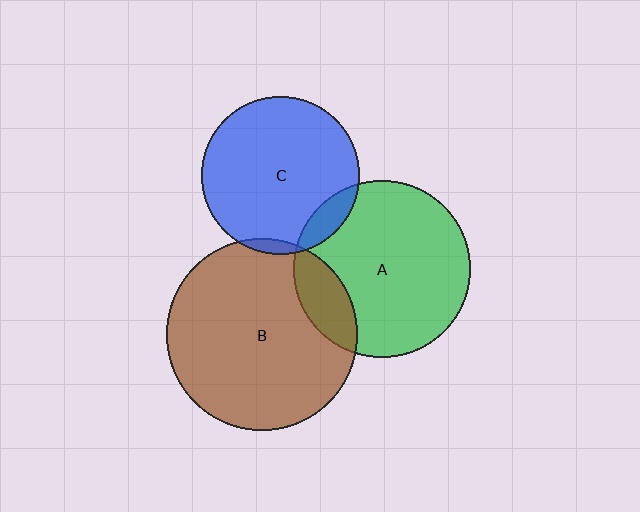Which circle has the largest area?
Circle B (brown).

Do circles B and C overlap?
Yes.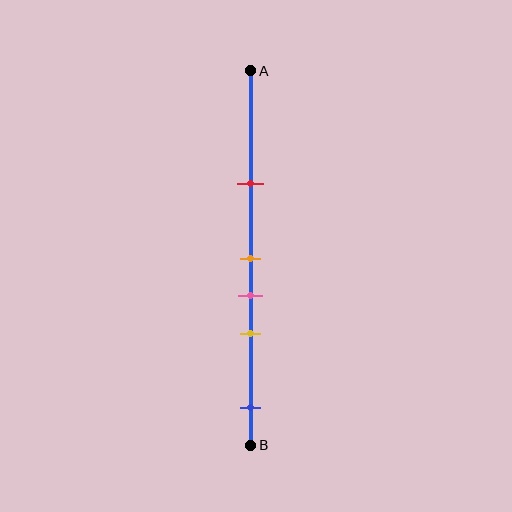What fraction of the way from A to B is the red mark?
The red mark is approximately 30% (0.3) of the way from A to B.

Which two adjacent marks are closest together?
The orange and pink marks are the closest adjacent pair.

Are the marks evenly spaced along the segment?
No, the marks are not evenly spaced.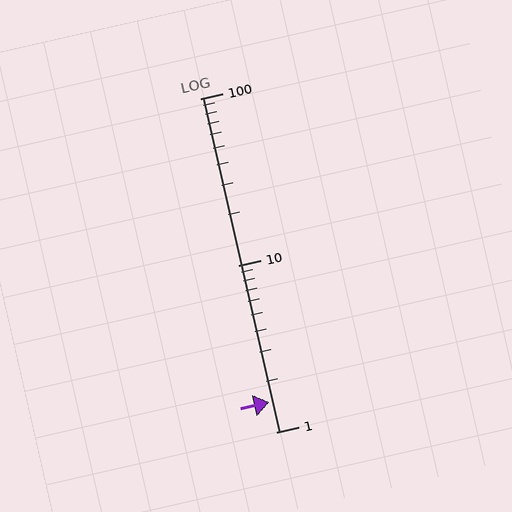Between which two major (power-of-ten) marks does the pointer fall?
The pointer is between 1 and 10.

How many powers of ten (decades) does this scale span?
The scale spans 2 decades, from 1 to 100.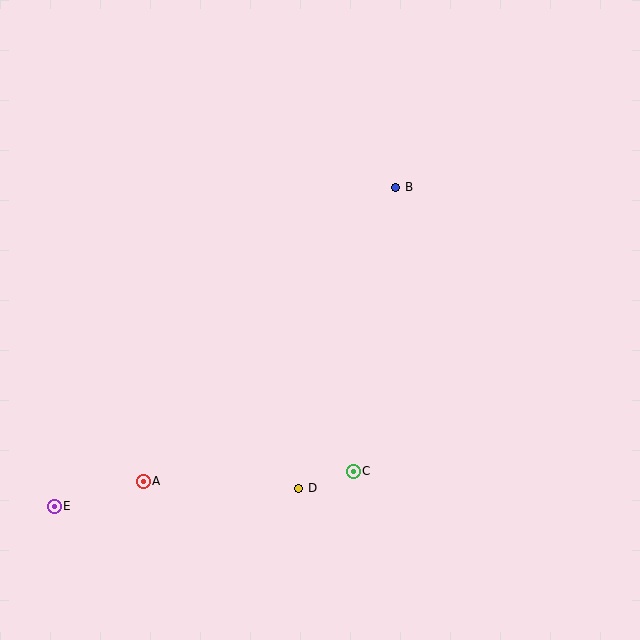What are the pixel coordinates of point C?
Point C is at (353, 471).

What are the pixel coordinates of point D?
Point D is at (299, 488).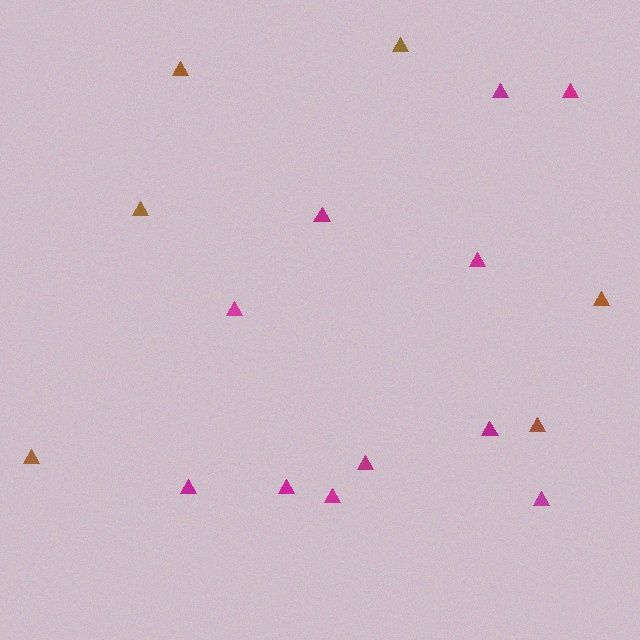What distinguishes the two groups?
There are 2 groups: one group of brown triangles (6) and one group of magenta triangles (11).